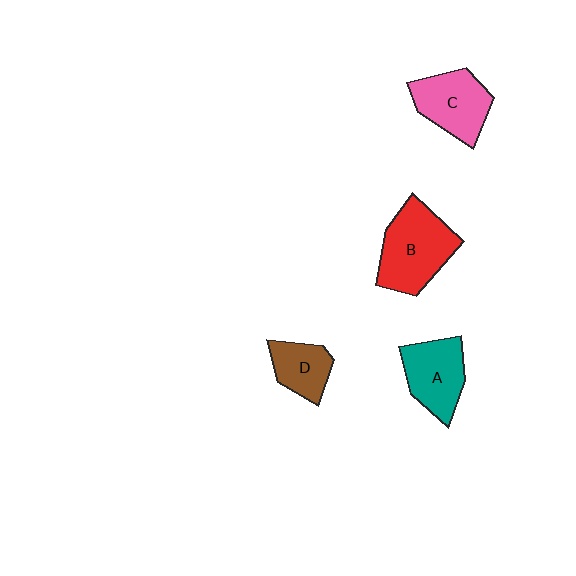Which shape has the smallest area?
Shape D (brown).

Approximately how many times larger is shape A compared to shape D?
Approximately 1.4 times.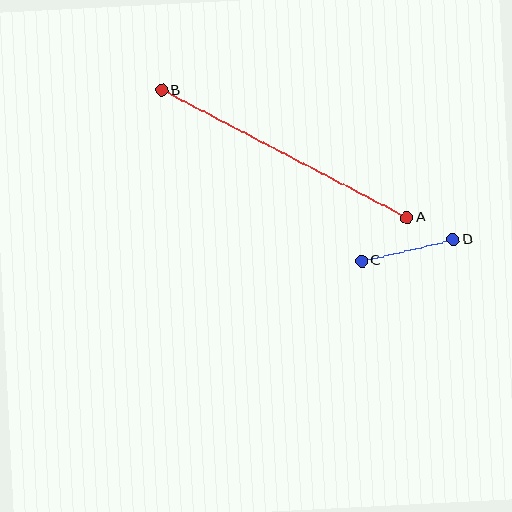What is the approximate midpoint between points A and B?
The midpoint is at approximately (284, 154) pixels.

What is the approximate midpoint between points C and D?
The midpoint is at approximately (407, 250) pixels.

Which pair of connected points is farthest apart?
Points A and B are farthest apart.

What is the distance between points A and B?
The distance is approximately 276 pixels.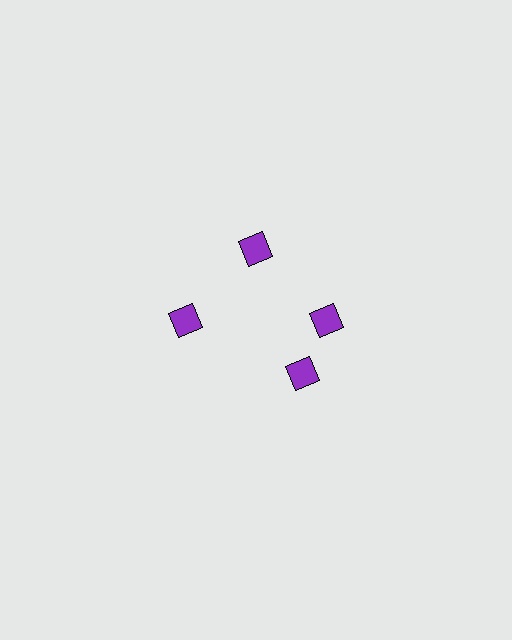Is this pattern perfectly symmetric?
No. The 4 purple diamonds are arranged in a ring, but one element near the 6 o'clock position is rotated out of alignment along the ring, breaking the 4-fold rotational symmetry.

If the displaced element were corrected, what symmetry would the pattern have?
It would have 4-fold rotational symmetry — the pattern would map onto itself every 90 degrees.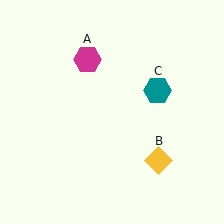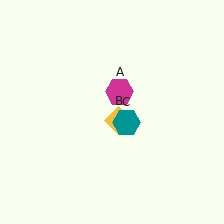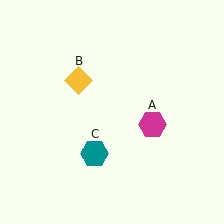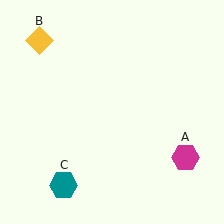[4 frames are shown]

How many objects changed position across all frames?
3 objects changed position: magenta hexagon (object A), yellow diamond (object B), teal hexagon (object C).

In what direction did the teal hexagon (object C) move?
The teal hexagon (object C) moved down and to the left.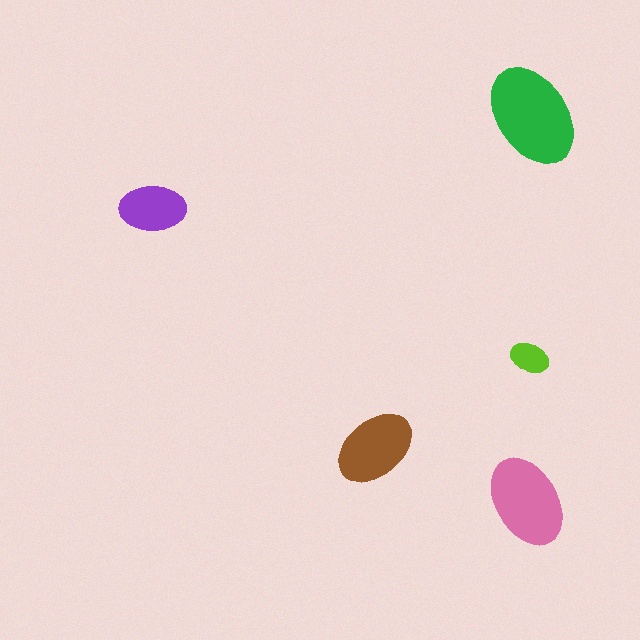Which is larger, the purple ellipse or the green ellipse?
The green one.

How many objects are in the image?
There are 5 objects in the image.